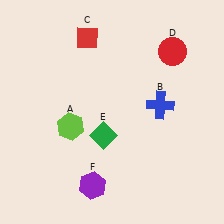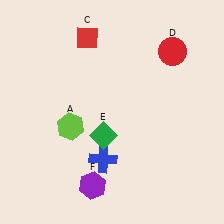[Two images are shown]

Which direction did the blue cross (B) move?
The blue cross (B) moved left.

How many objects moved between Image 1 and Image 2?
1 object moved between the two images.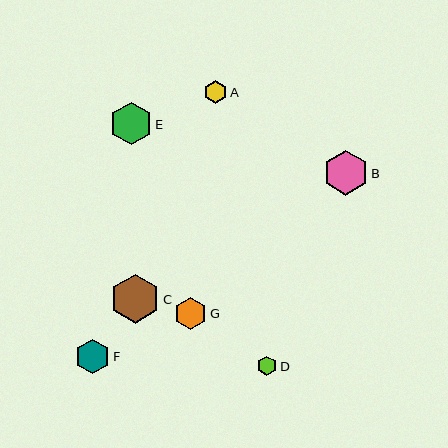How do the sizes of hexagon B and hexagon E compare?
Hexagon B and hexagon E are approximately the same size.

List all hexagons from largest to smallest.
From largest to smallest: C, B, E, F, G, A, D.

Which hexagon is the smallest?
Hexagon D is the smallest with a size of approximately 19 pixels.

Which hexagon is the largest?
Hexagon C is the largest with a size of approximately 49 pixels.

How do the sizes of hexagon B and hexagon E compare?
Hexagon B and hexagon E are approximately the same size.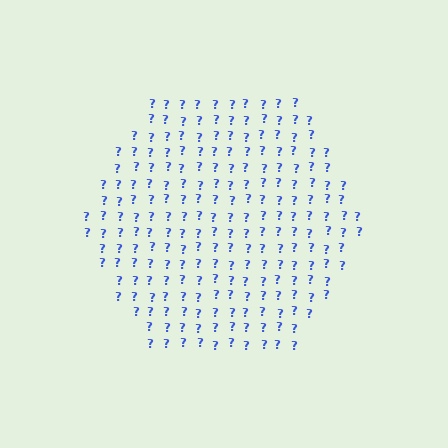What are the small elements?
The small elements are question marks.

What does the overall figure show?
The overall figure shows a hexagon.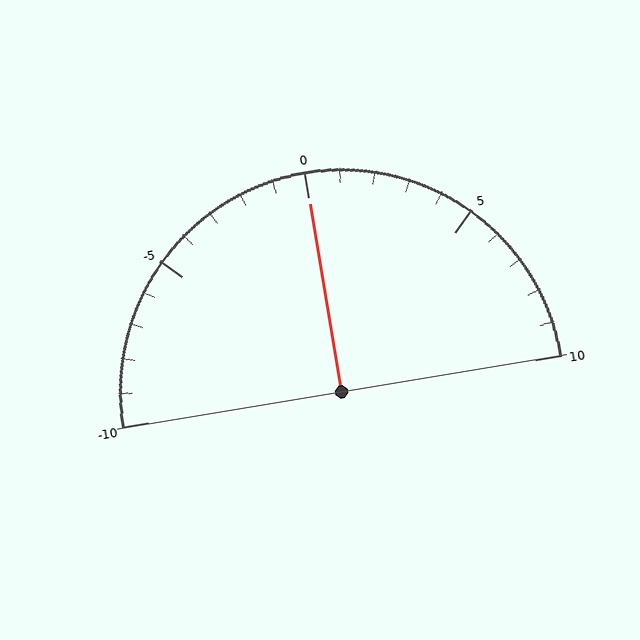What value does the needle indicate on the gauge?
The needle indicates approximately 0.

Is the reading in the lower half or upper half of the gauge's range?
The reading is in the upper half of the range (-10 to 10).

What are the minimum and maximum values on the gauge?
The gauge ranges from -10 to 10.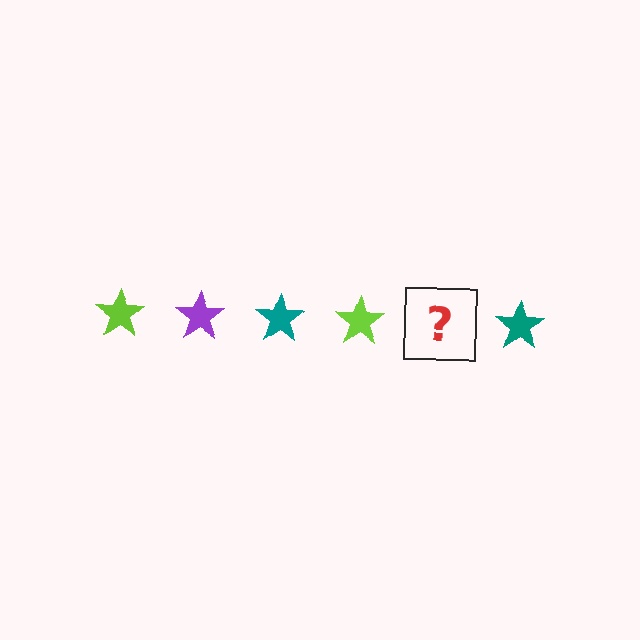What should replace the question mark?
The question mark should be replaced with a purple star.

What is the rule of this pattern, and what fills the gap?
The rule is that the pattern cycles through lime, purple, teal stars. The gap should be filled with a purple star.